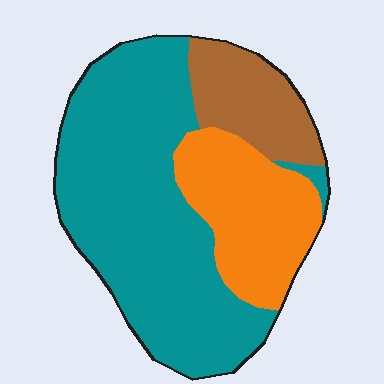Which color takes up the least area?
Brown, at roughly 15%.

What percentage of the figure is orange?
Orange takes up less than a quarter of the figure.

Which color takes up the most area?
Teal, at roughly 60%.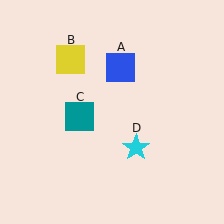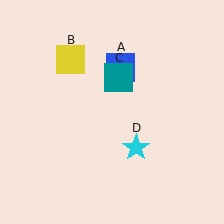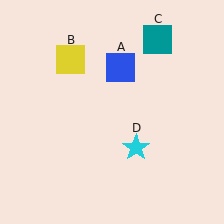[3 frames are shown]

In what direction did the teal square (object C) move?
The teal square (object C) moved up and to the right.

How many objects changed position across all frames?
1 object changed position: teal square (object C).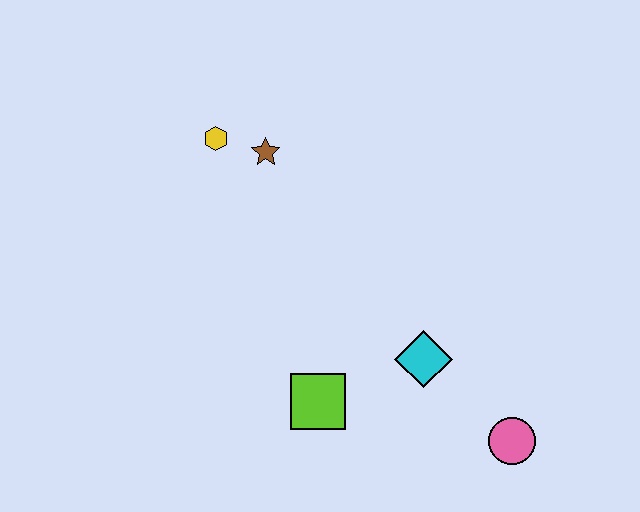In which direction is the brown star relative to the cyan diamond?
The brown star is above the cyan diamond.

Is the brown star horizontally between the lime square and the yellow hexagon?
Yes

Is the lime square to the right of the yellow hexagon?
Yes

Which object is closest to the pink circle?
The cyan diamond is closest to the pink circle.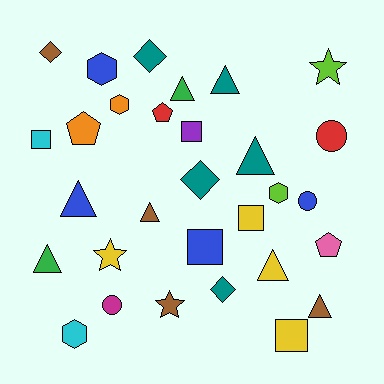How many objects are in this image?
There are 30 objects.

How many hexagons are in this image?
There are 4 hexagons.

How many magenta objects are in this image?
There is 1 magenta object.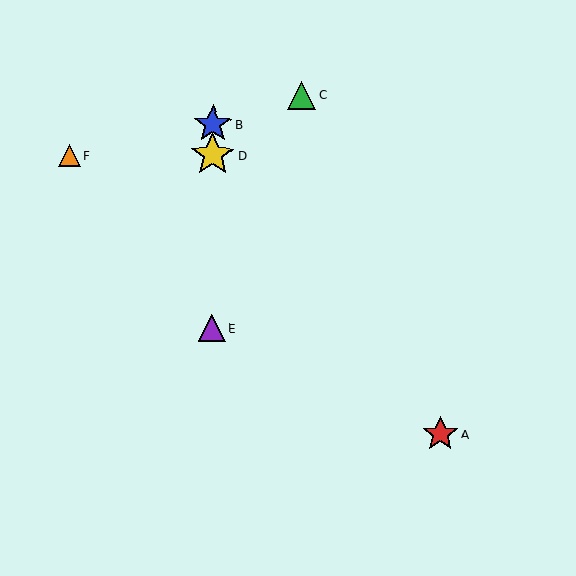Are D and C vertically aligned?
No, D is at x≈213 and C is at x≈301.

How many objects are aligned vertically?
3 objects (B, D, E) are aligned vertically.